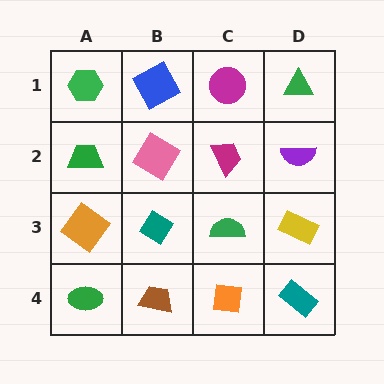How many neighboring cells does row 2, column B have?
4.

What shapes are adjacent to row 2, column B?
A blue square (row 1, column B), a teal diamond (row 3, column B), a green trapezoid (row 2, column A), a magenta trapezoid (row 2, column C).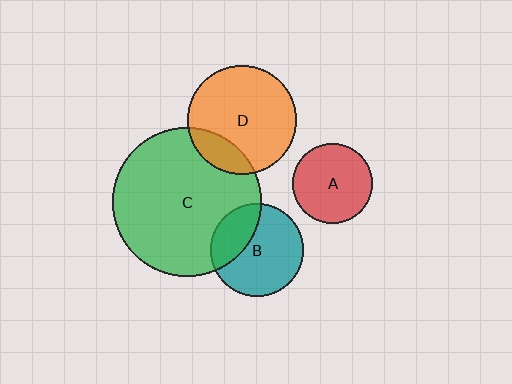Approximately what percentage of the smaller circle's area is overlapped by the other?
Approximately 20%.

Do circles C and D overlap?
Yes.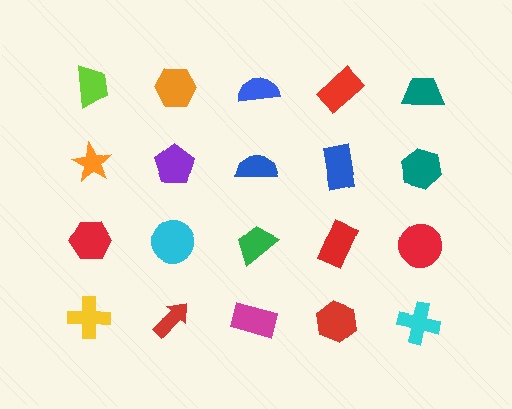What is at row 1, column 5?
A teal trapezoid.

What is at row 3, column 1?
A red hexagon.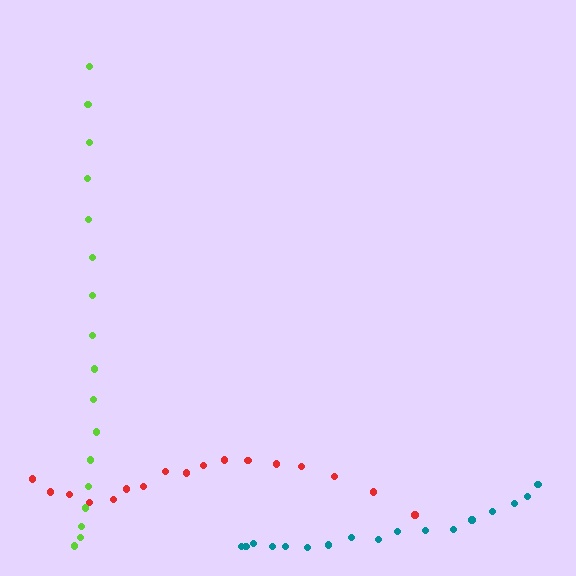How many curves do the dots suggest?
There are 3 distinct paths.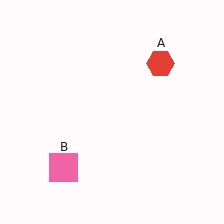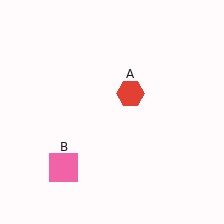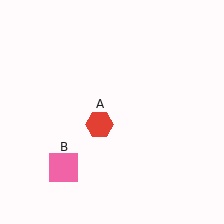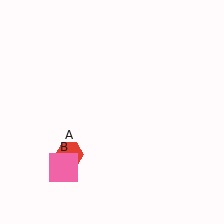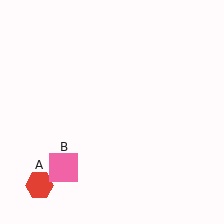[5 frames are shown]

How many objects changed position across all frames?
1 object changed position: red hexagon (object A).